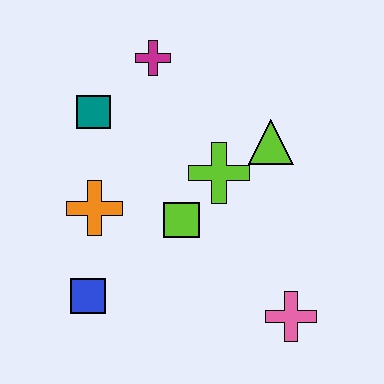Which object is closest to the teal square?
The magenta cross is closest to the teal square.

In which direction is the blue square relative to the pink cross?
The blue square is to the left of the pink cross.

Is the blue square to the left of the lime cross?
Yes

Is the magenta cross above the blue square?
Yes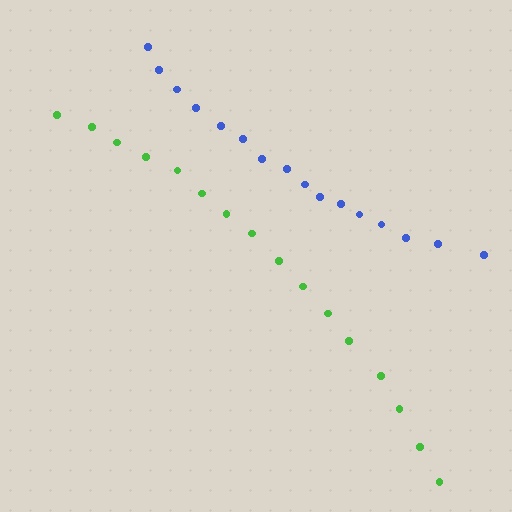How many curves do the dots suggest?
There are 2 distinct paths.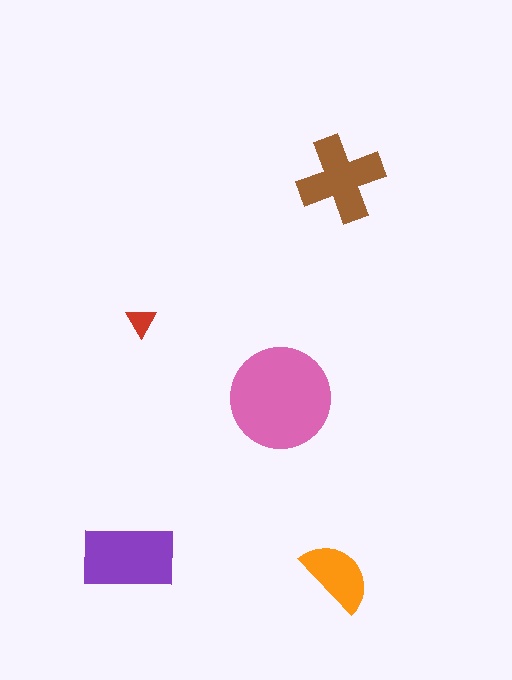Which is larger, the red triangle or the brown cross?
The brown cross.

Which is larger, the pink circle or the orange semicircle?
The pink circle.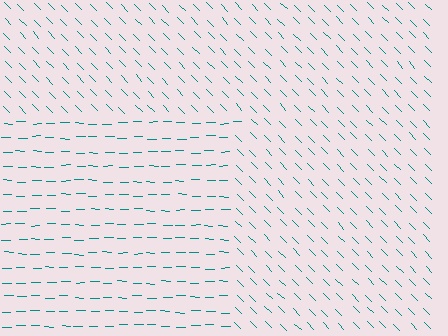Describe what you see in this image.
The image is filled with small teal line segments. A rectangle region in the image has lines oriented differently from the surrounding lines, creating a visible texture boundary.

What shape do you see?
I see a rectangle.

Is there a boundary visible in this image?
Yes, there is a texture boundary formed by a change in line orientation.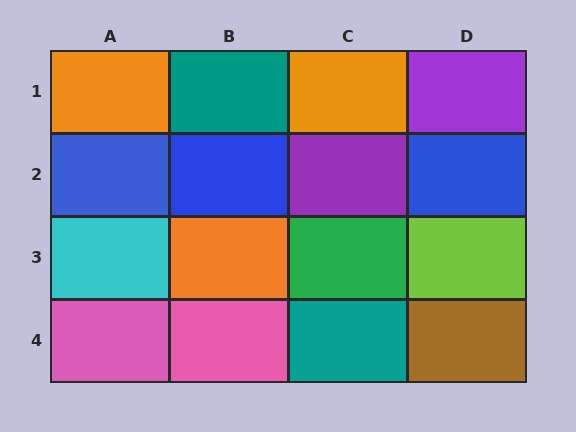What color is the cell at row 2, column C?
Purple.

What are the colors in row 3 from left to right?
Cyan, orange, green, lime.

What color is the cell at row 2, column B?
Blue.